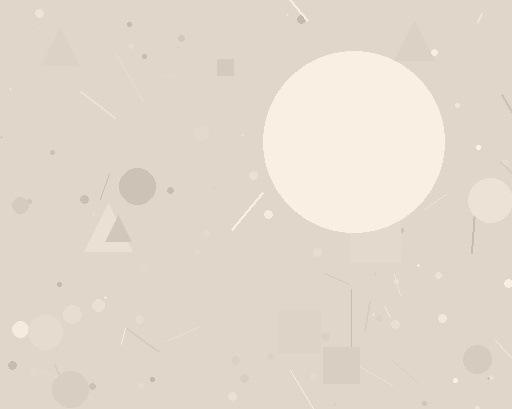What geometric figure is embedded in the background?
A circle is embedded in the background.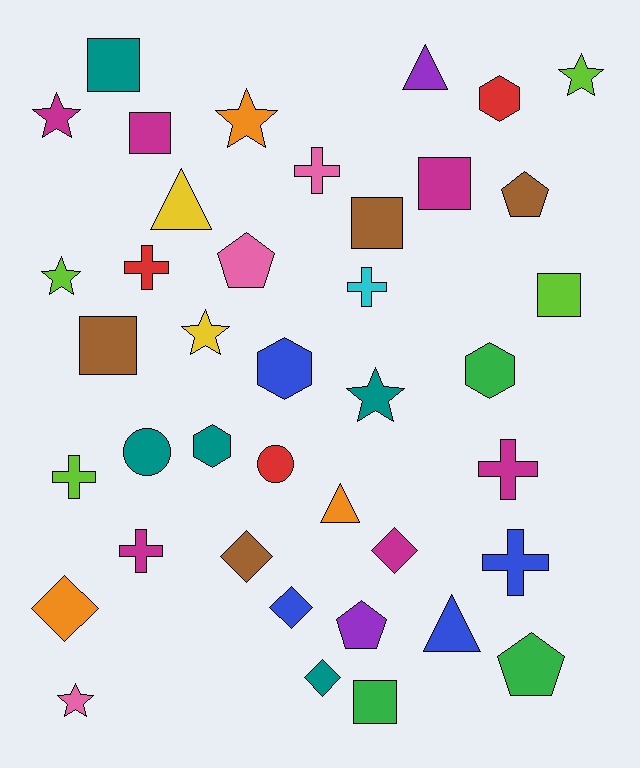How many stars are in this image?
There are 7 stars.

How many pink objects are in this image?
There are 3 pink objects.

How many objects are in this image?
There are 40 objects.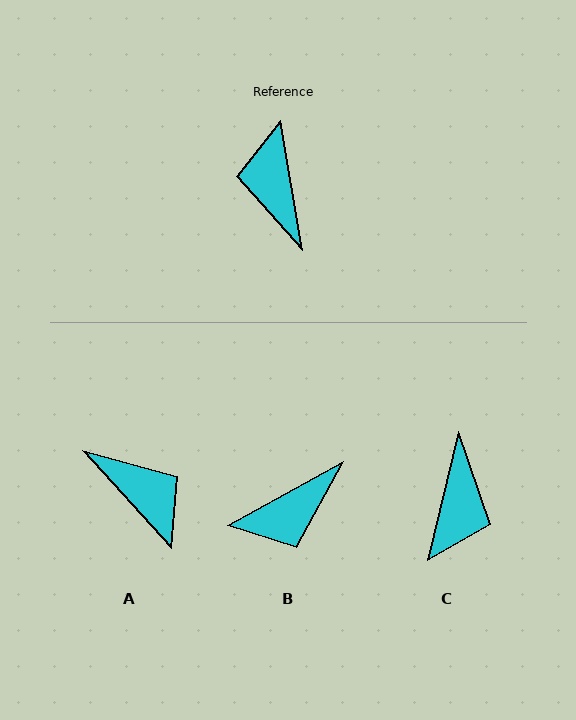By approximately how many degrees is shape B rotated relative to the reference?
Approximately 110 degrees counter-clockwise.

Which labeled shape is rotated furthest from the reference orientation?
C, about 157 degrees away.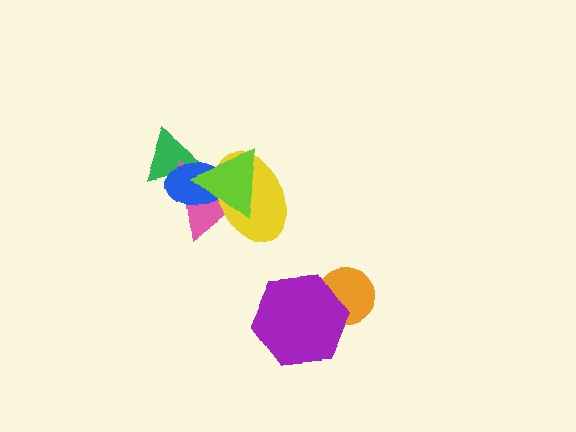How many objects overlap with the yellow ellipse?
3 objects overlap with the yellow ellipse.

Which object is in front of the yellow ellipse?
The lime triangle is in front of the yellow ellipse.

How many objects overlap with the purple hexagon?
1 object overlaps with the purple hexagon.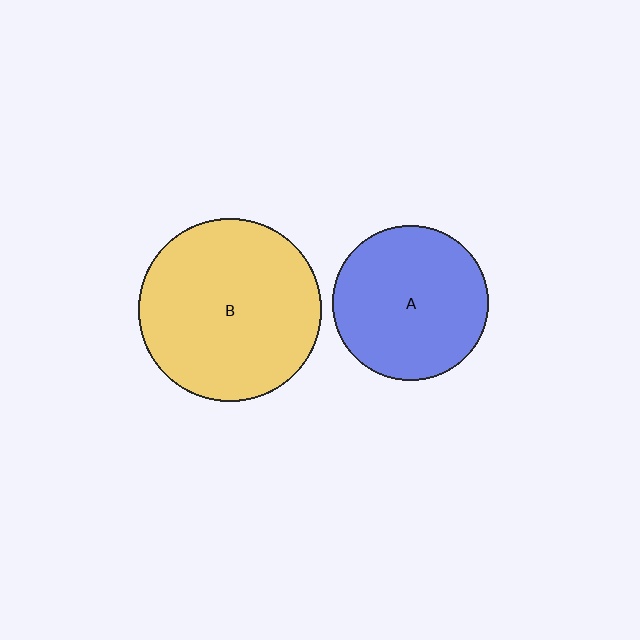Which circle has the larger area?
Circle B (yellow).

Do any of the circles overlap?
No, none of the circles overlap.